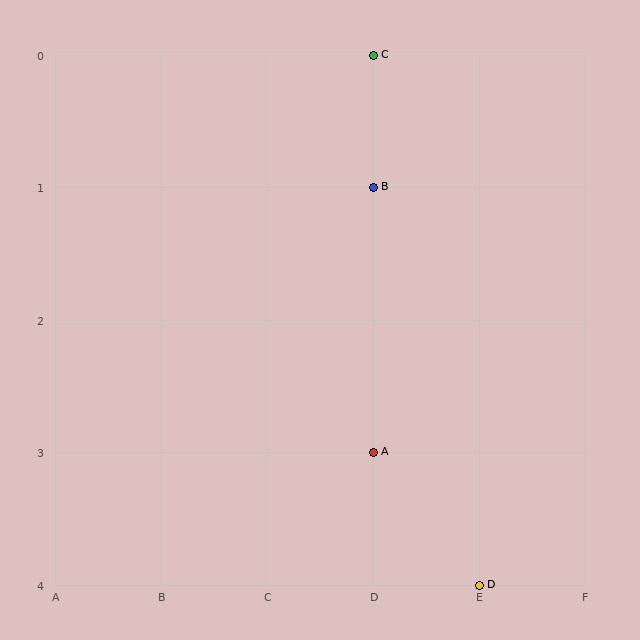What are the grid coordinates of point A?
Point A is at grid coordinates (D, 3).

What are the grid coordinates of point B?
Point B is at grid coordinates (D, 1).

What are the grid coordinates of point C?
Point C is at grid coordinates (D, 0).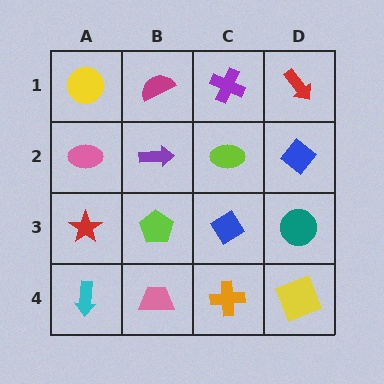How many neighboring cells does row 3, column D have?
3.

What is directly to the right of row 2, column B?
A lime ellipse.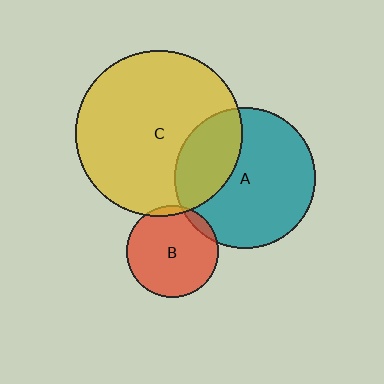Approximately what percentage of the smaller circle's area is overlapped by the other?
Approximately 5%.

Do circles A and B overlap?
Yes.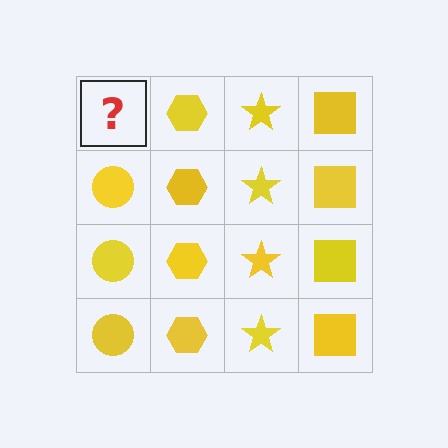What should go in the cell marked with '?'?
The missing cell should contain a yellow circle.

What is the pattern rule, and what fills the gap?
The rule is that each column has a consistent shape. The gap should be filled with a yellow circle.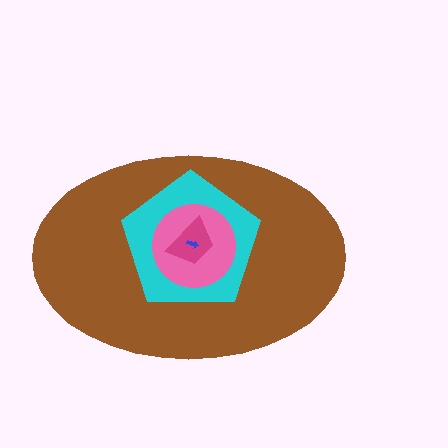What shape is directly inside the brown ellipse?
The cyan pentagon.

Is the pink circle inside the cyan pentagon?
Yes.